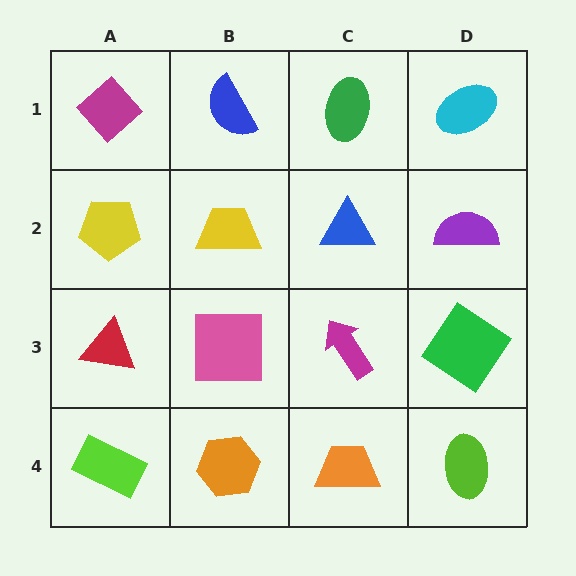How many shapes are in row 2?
4 shapes.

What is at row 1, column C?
A green ellipse.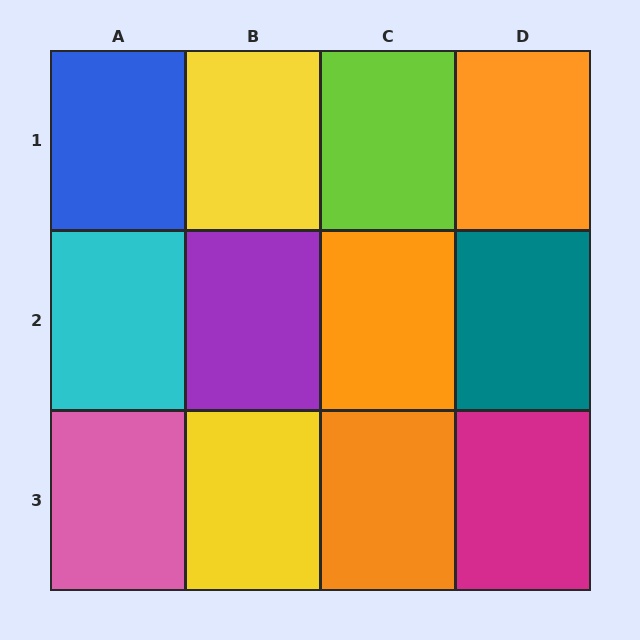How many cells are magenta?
1 cell is magenta.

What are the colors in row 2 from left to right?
Cyan, purple, orange, teal.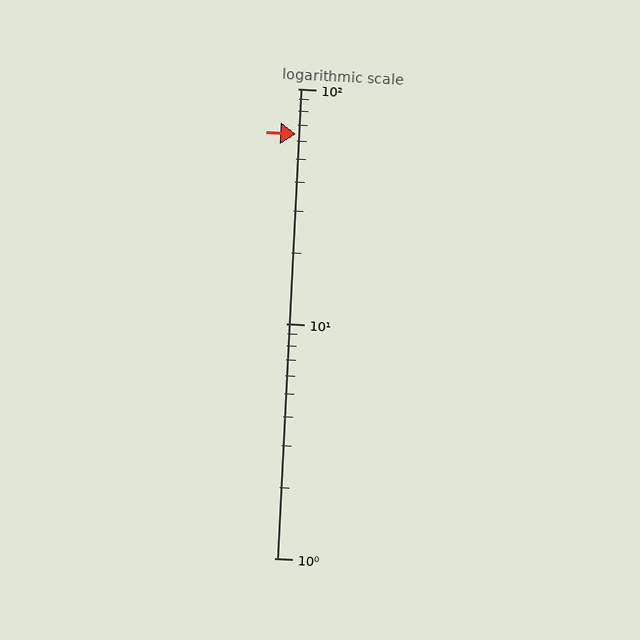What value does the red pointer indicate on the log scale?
The pointer indicates approximately 64.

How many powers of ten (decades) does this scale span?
The scale spans 2 decades, from 1 to 100.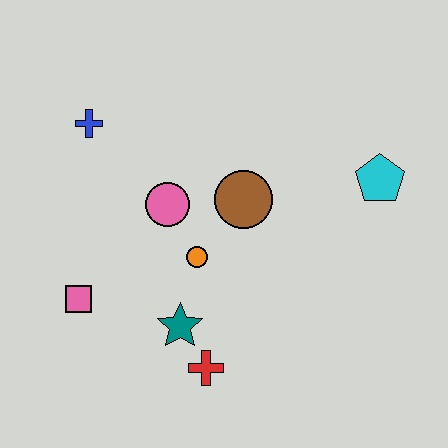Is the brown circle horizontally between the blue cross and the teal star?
No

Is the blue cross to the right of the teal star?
No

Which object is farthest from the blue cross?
The cyan pentagon is farthest from the blue cross.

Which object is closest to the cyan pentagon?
The brown circle is closest to the cyan pentagon.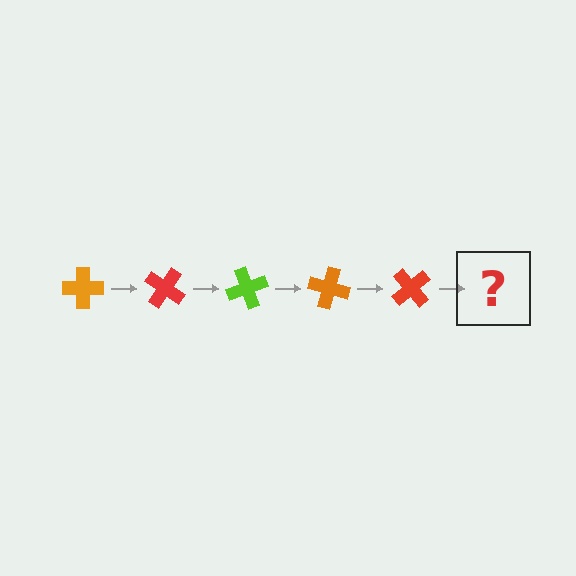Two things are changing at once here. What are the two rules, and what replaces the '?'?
The two rules are that it rotates 35 degrees each step and the color cycles through orange, red, and lime. The '?' should be a lime cross, rotated 175 degrees from the start.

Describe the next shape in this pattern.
It should be a lime cross, rotated 175 degrees from the start.